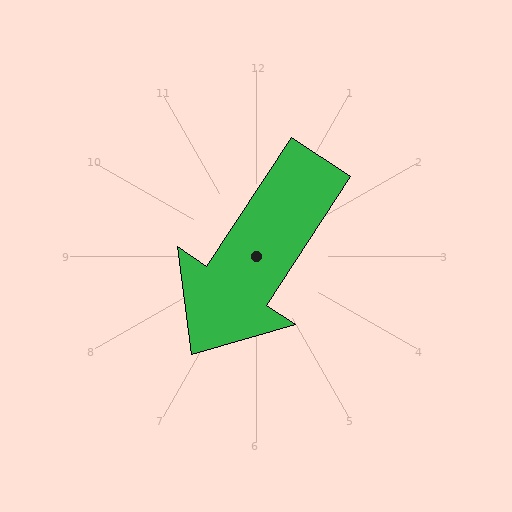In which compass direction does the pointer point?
Southwest.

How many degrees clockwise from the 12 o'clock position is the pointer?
Approximately 213 degrees.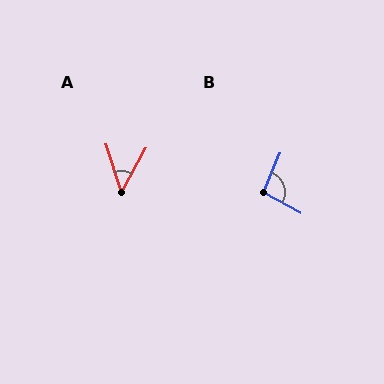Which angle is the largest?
B, at approximately 95 degrees.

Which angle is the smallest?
A, at approximately 47 degrees.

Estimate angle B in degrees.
Approximately 95 degrees.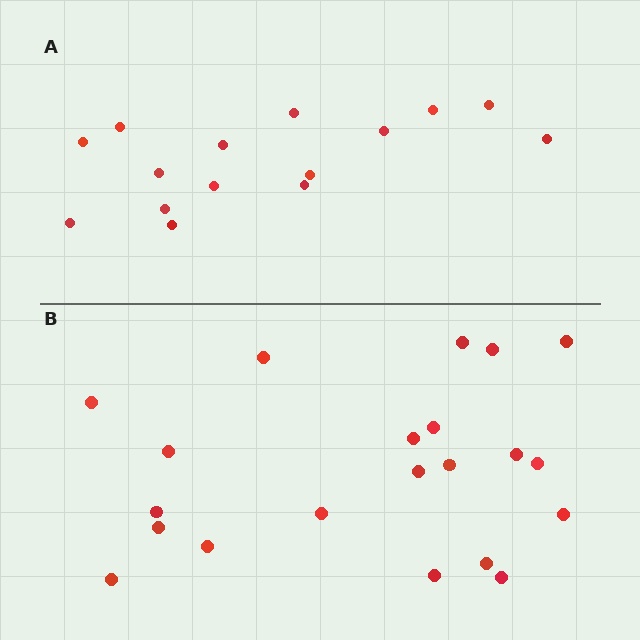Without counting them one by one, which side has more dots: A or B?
Region B (the bottom region) has more dots.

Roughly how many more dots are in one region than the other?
Region B has about 6 more dots than region A.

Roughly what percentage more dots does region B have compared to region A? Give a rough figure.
About 40% more.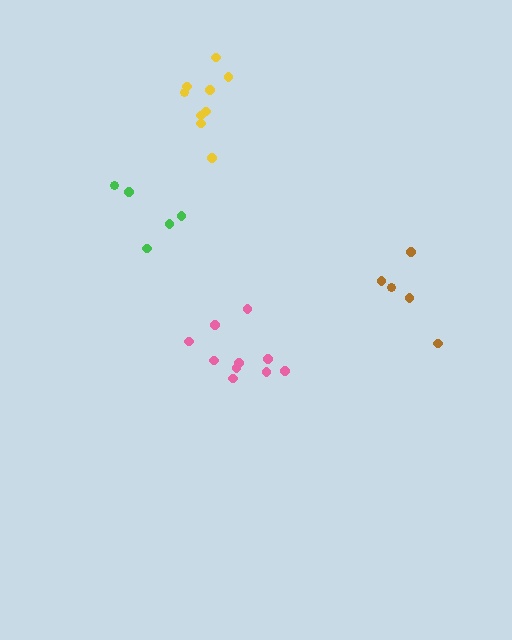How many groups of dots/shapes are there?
There are 4 groups.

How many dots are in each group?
Group 1: 9 dots, Group 2: 10 dots, Group 3: 5 dots, Group 4: 5 dots (29 total).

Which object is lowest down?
The pink cluster is bottommost.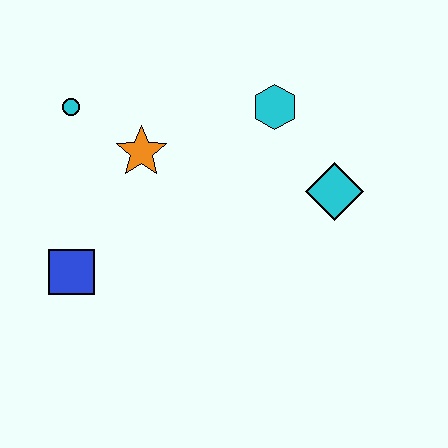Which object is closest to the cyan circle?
The orange star is closest to the cyan circle.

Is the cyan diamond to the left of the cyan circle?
No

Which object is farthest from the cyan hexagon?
The blue square is farthest from the cyan hexagon.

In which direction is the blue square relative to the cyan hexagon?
The blue square is to the left of the cyan hexagon.